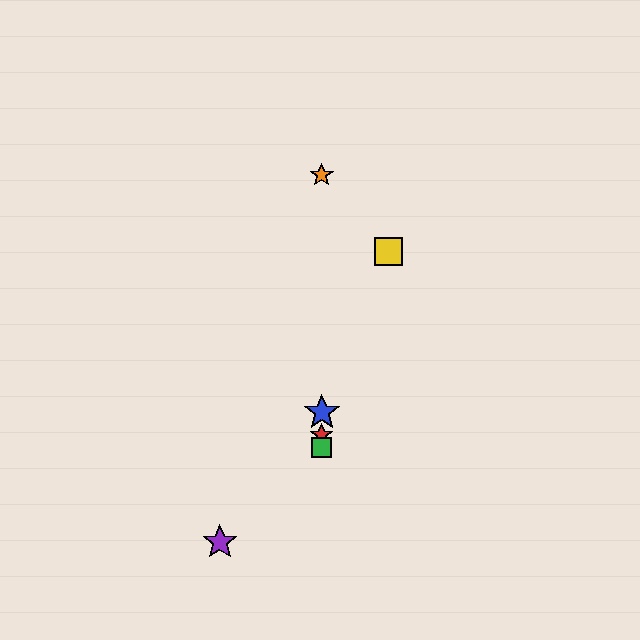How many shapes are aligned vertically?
4 shapes (the red star, the blue star, the green square, the orange star) are aligned vertically.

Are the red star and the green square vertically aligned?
Yes, both are at x≈322.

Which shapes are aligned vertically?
The red star, the blue star, the green square, the orange star are aligned vertically.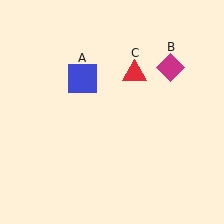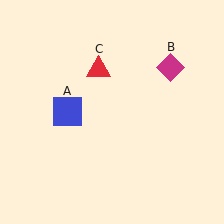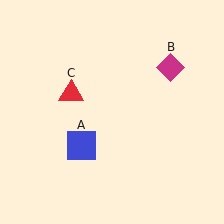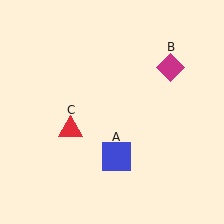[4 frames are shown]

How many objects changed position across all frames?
2 objects changed position: blue square (object A), red triangle (object C).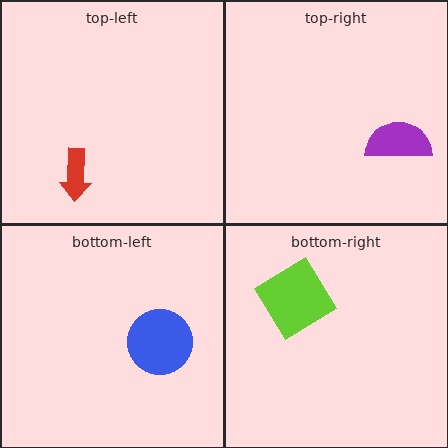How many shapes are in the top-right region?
1.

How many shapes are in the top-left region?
1.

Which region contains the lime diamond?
The bottom-right region.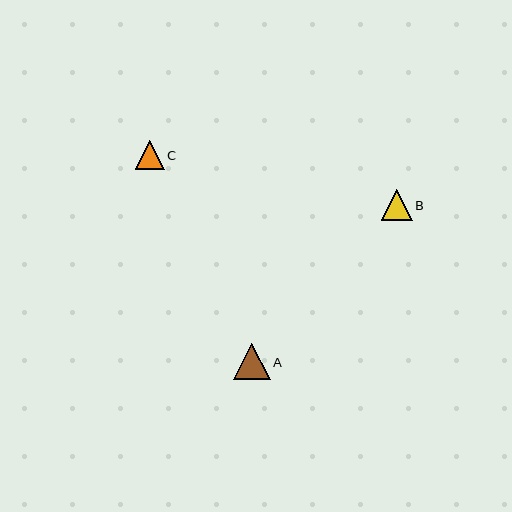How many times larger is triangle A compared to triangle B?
Triangle A is approximately 1.2 times the size of triangle B.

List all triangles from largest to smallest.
From largest to smallest: A, B, C.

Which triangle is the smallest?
Triangle C is the smallest with a size of approximately 29 pixels.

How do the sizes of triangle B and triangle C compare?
Triangle B and triangle C are approximately the same size.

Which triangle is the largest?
Triangle A is the largest with a size of approximately 36 pixels.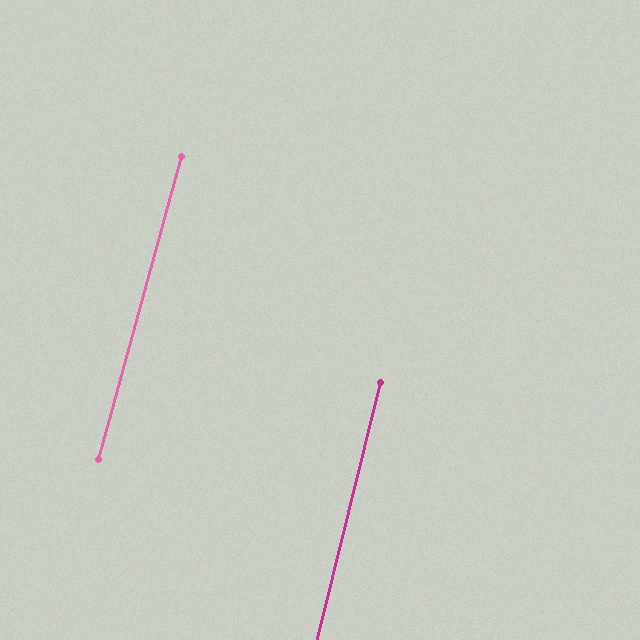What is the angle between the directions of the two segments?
Approximately 2 degrees.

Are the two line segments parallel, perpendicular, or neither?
Parallel — their directions differ by only 1.5°.